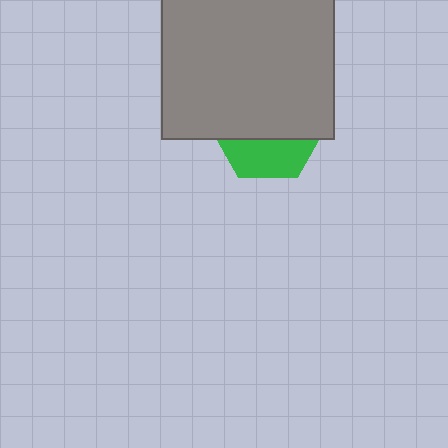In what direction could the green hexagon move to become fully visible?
The green hexagon could move down. That would shift it out from behind the gray square entirely.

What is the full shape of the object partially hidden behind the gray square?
The partially hidden object is a green hexagon.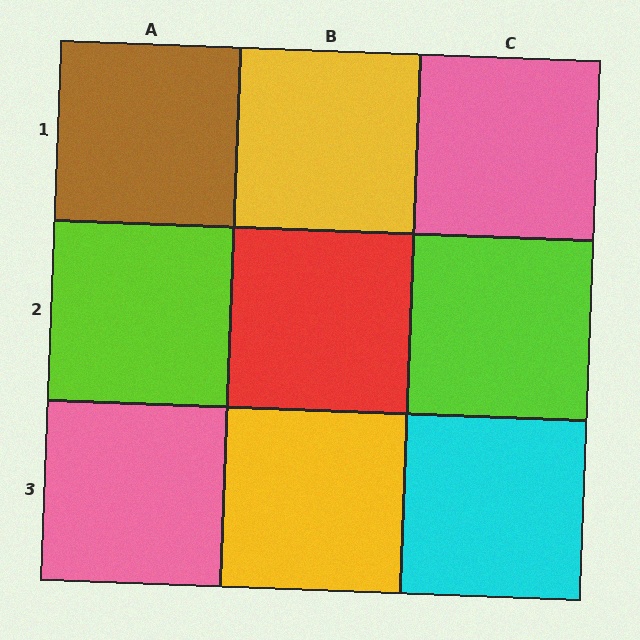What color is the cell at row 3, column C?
Cyan.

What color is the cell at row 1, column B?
Yellow.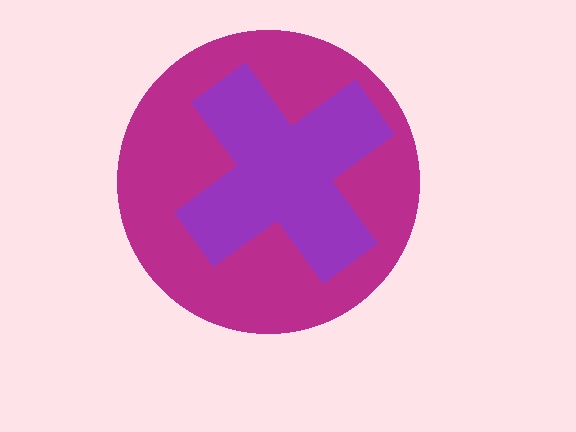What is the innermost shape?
The purple cross.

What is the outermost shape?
The magenta circle.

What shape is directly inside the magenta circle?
The purple cross.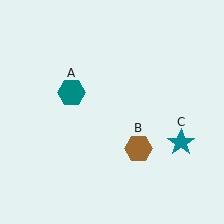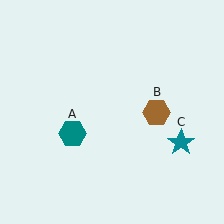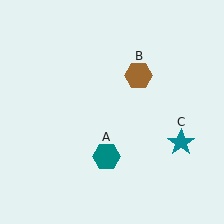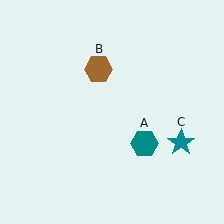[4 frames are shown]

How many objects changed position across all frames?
2 objects changed position: teal hexagon (object A), brown hexagon (object B).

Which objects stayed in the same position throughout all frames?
Teal star (object C) remained stationary.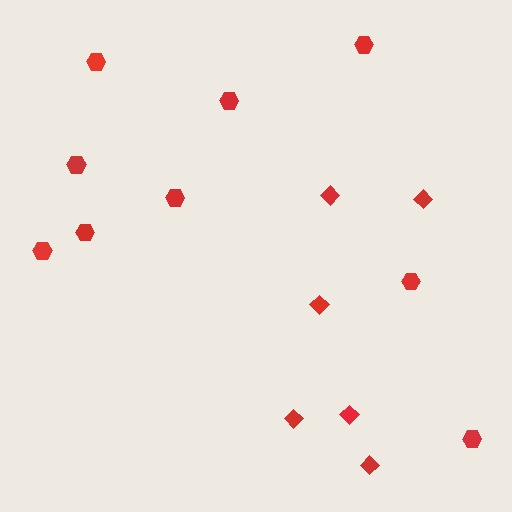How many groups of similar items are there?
There are 2 groups: one group of hexagons (9) and one group of diamonds (6).